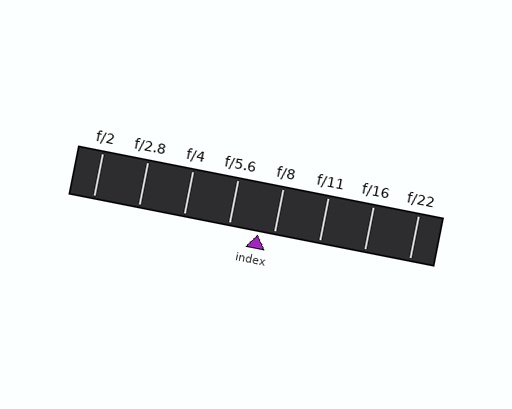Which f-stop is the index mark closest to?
The index mark is closest to f/8.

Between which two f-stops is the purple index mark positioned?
The index mark is between f/5.6 and f/8.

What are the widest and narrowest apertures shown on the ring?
The widest aperture shown is f/2 and the narrowest is f/22.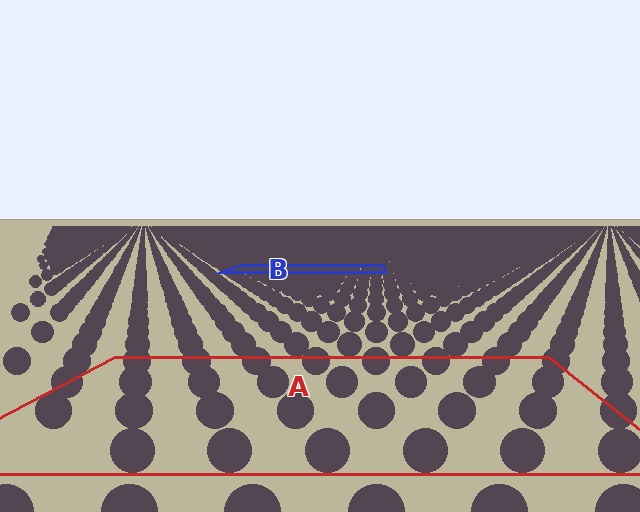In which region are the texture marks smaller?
The texture marks are smaller in region B, because it is farther away.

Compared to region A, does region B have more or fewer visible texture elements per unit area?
Region B has more texture elements per unit area — they are packed more densely because it is farther away.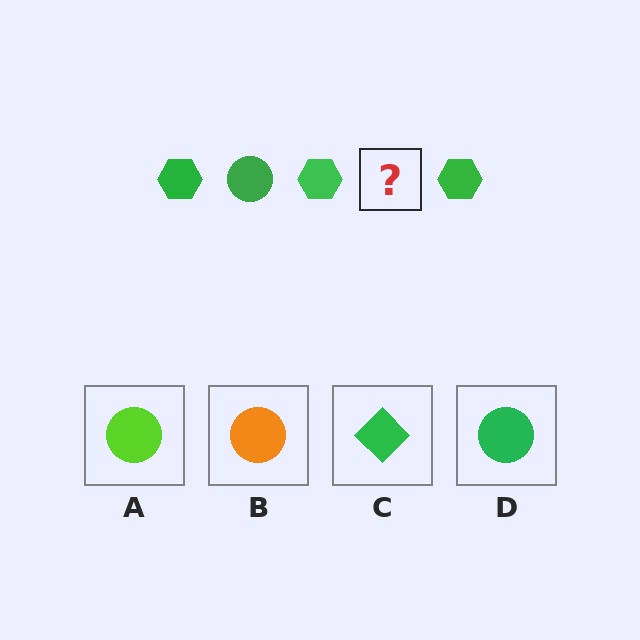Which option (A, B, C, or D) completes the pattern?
D.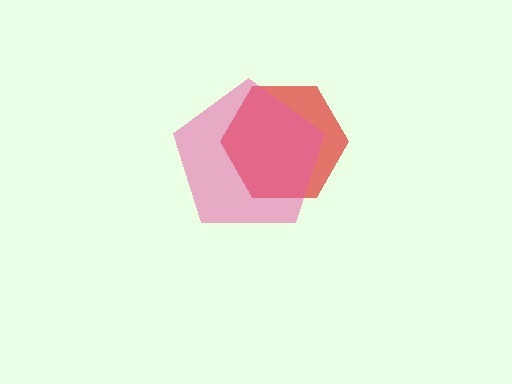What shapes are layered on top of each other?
The layered shapes are: a red hexagon, a pink pentagon.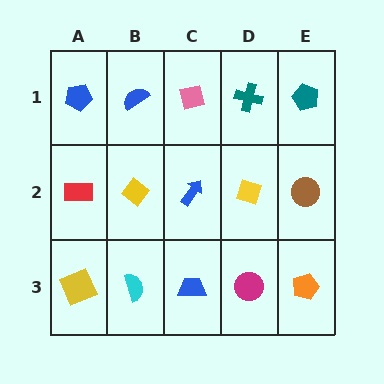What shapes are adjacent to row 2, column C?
A pink square (row 1, column C), a blue trapezoid (row 3, column C), a yellow diamond (row 2, column B), a yellow diamond (row 2, column D).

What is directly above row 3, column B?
A yellow diamond.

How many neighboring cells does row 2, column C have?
4.